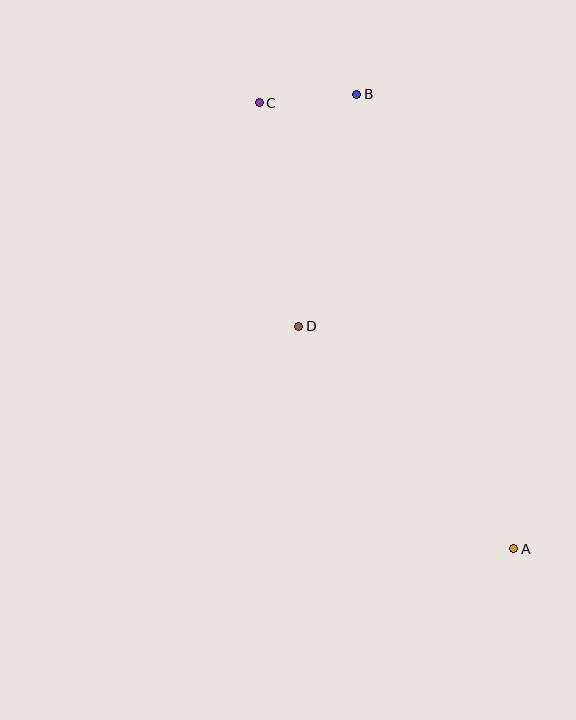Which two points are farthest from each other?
Points A and C are farthest from each other.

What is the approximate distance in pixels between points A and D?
The distance between A and D is approximately 309 pixels.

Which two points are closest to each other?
Points B and C are closest to each other.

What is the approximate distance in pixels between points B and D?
The distance between B and D is approximately 239 pixels.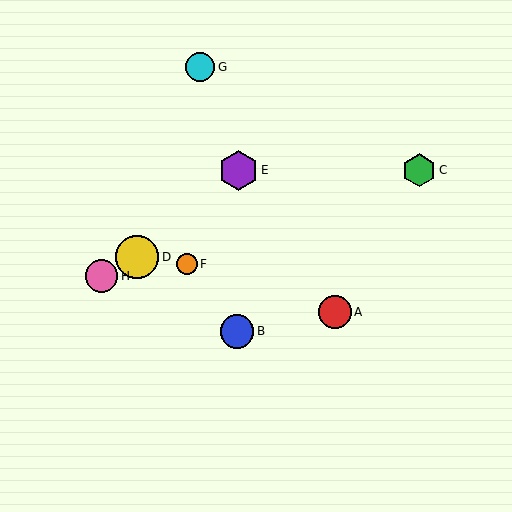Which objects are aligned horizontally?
Objects C, E are aligned horizontally.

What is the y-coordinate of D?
Object D is at y≈257.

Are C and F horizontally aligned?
No, C is at y≈170 and F is at y≈264.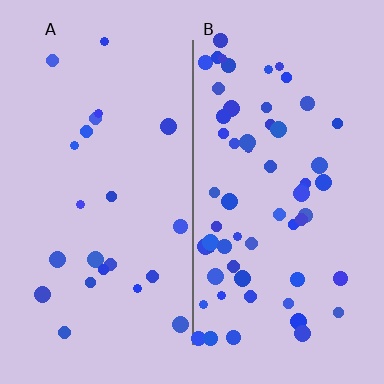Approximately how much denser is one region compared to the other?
Approximately 2.7× — region B over region A.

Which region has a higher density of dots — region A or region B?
B (the right).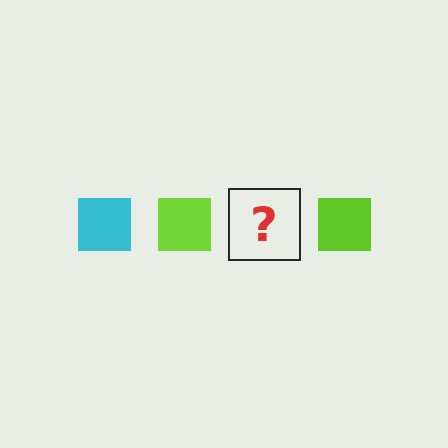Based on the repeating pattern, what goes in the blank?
The blank should be a cyan square.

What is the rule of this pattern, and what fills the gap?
The rule is that the pattern cycles through cyan, lime squares. The gap should be filled with a cyan square.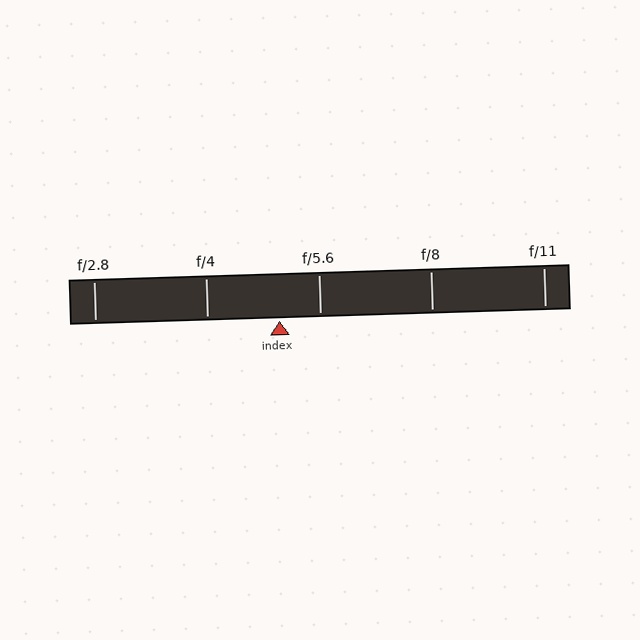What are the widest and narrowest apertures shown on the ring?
The widest aperture shown is f/2.8 and the narrowest is f/11.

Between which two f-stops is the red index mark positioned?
The index mark is between f/4 and f/5.6.